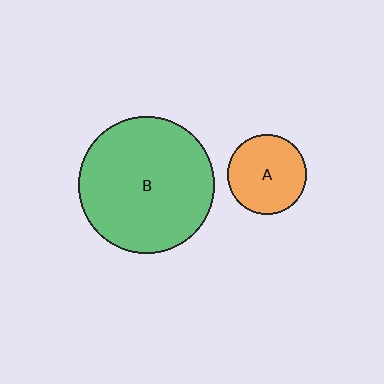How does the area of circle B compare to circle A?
Approximately 3.0 times.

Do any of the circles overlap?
No, none of the circles overlap.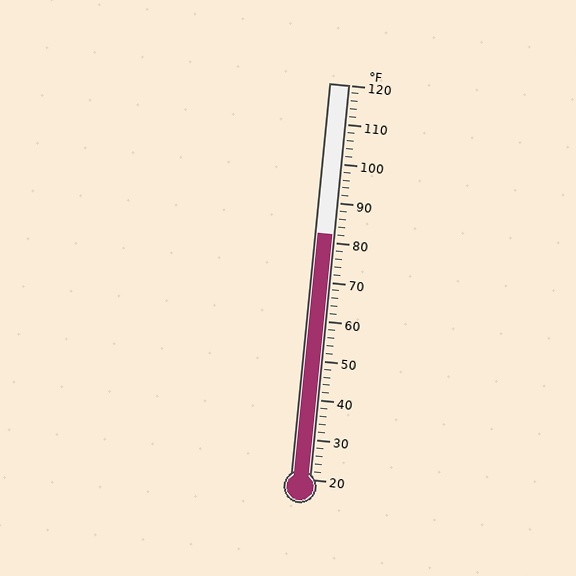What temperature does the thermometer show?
The thermometer shows approximately 82°F.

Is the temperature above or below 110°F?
The temperature is below 110°F.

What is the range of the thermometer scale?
The thermometer scale ranges from 20°F to 120°F.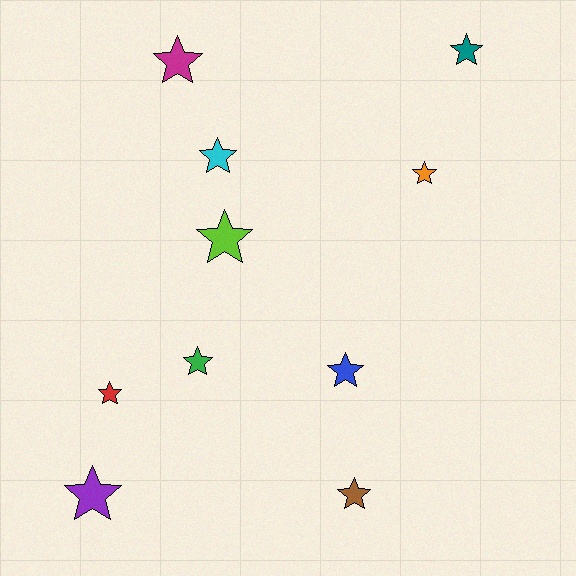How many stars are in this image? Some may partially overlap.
There are 10 stars.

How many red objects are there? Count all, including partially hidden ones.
There is 1 red object.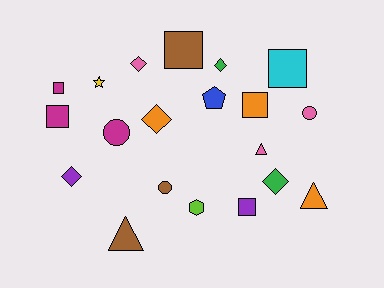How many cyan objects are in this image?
There is 1 cyan object.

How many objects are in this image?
There are 20 objects.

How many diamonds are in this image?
There are 5 diamonds.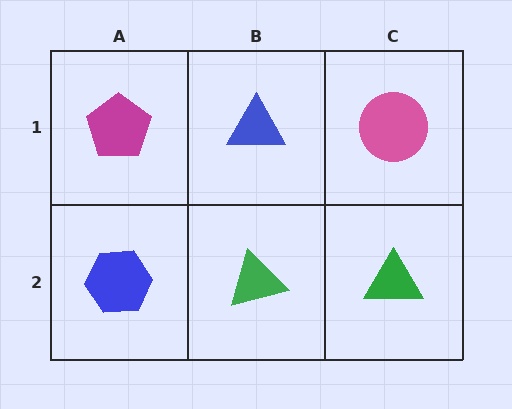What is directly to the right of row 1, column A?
A blue triangle.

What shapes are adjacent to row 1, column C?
A green triangle (row 2, column C), a blue triangle (row 1, column B).